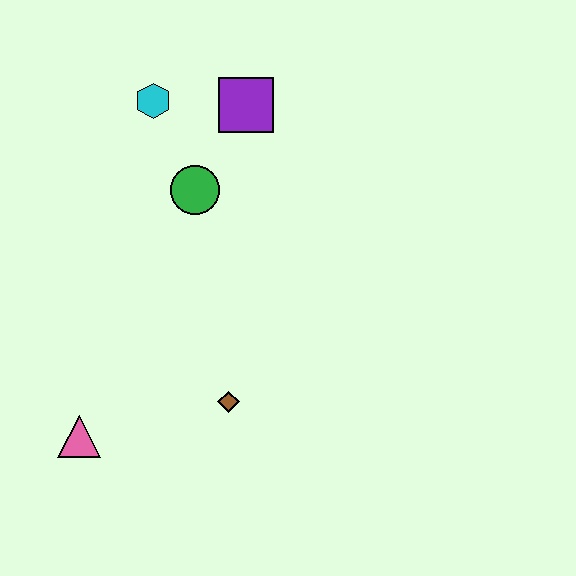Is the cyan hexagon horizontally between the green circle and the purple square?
No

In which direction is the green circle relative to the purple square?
The green circle is below the purple square.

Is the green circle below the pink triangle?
No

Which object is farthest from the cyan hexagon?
The pink triangle is farthest from the cyan hexagon.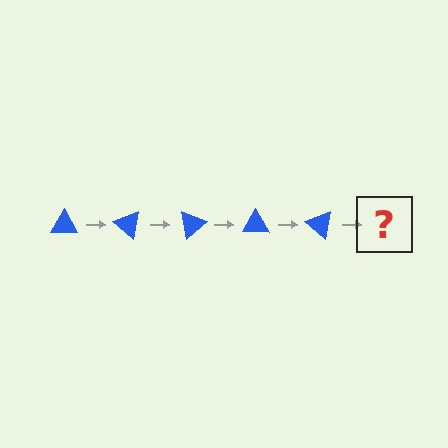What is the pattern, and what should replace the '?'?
The pattern is that the triangle rotates 40 degrees each step. The '?' should be a blue triangle rotated 200 degrees.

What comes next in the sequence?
The next element should be a blue triangle rotated 200 degrees.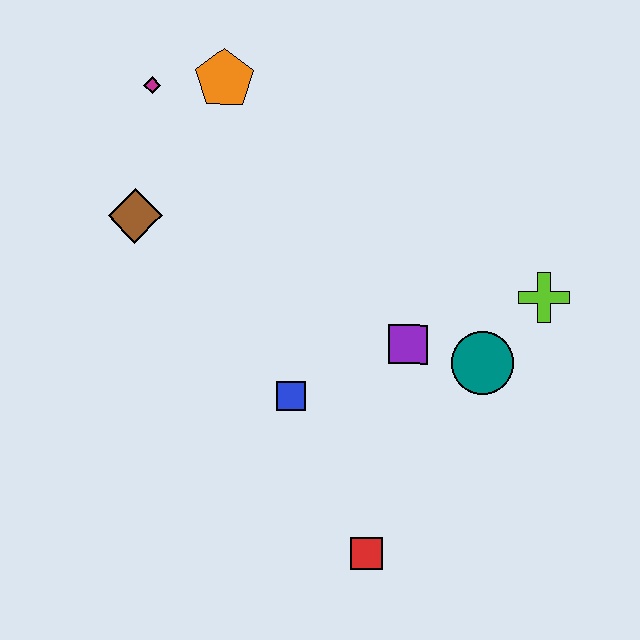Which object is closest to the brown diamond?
The magenta diamond is closest to the brown diamond.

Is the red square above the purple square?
No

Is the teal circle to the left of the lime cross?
Yes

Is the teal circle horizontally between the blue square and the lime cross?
Yes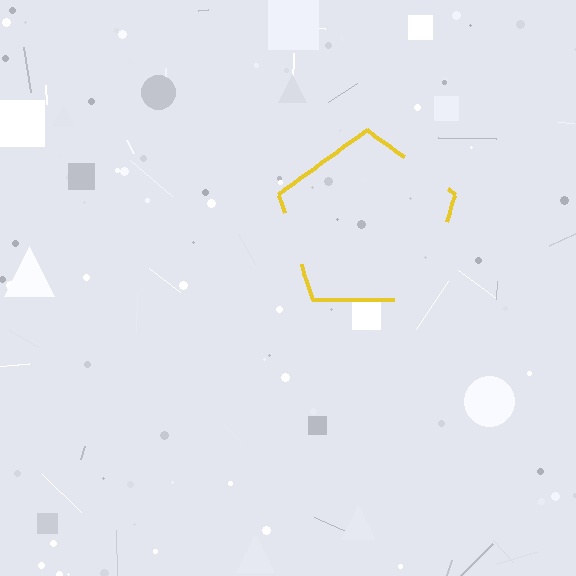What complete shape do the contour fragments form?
The contour fragments form a pentagon.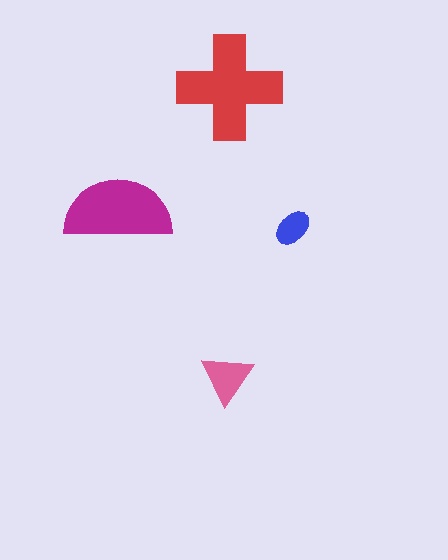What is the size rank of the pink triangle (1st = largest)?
3rd.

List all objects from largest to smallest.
The red cross, the magenta semicircle, the pink triangle, the blue ellipse.